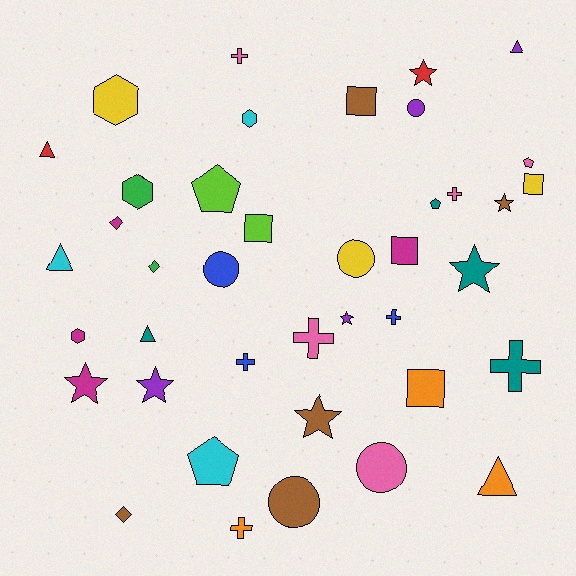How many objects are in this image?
There are 40 objects.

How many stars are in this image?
There are 7 stars.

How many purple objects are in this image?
There are 4 purple objects.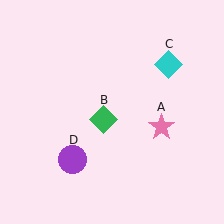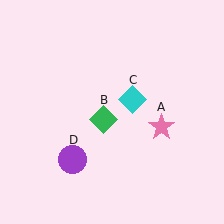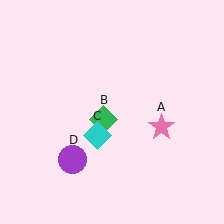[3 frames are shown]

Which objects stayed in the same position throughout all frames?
Pink star (object A) and green diamond (object B) and purple circle (object D) remained stationary.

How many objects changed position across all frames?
1 object changed position: cyan diamond (object C).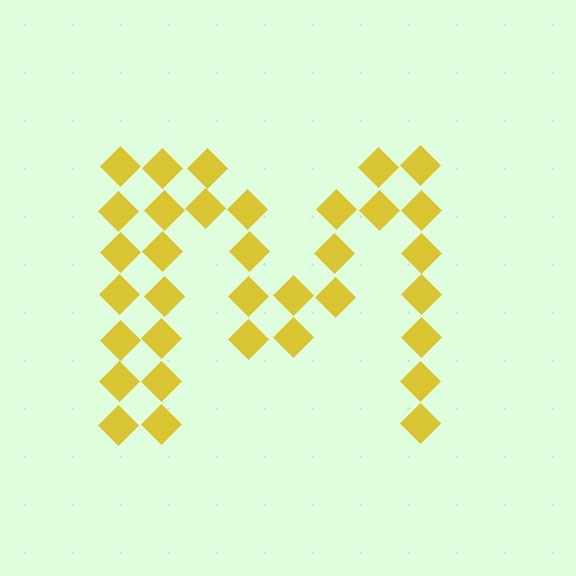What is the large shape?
The large shape is the letter M.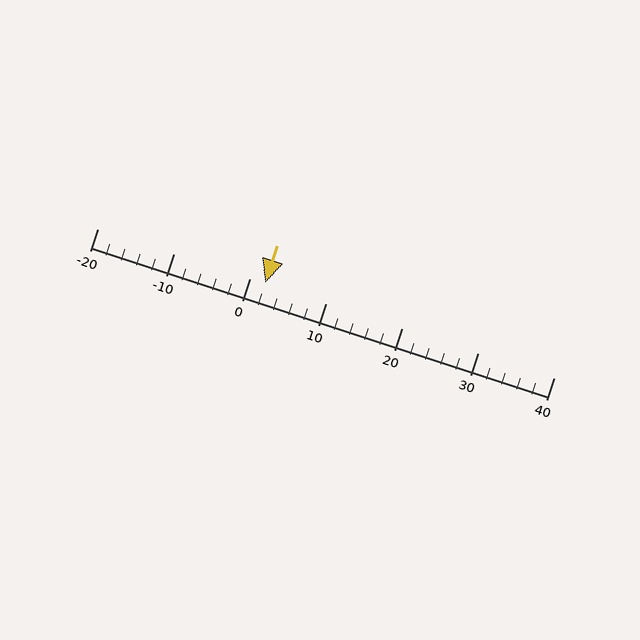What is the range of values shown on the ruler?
The ruler shows values from -20 to 40.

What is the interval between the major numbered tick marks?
The major tick marks are spaced 10 units apart.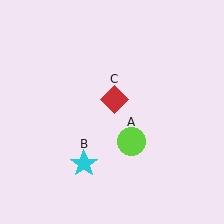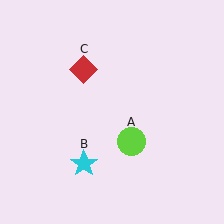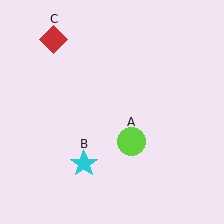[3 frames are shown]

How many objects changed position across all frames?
1 object changed position: red diamond (object C).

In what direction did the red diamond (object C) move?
The red diamond (object C) moved up and to the left.